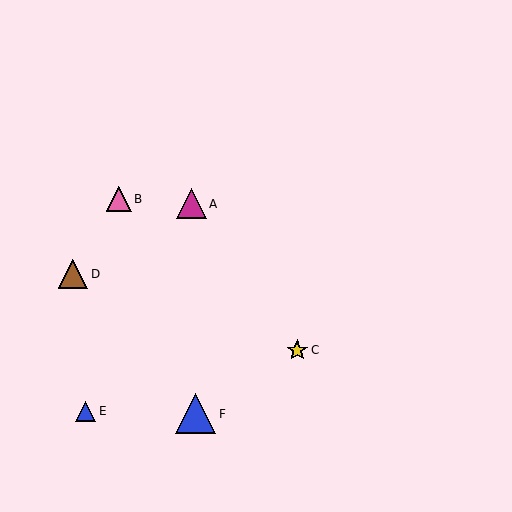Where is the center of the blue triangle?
The center of the blue triangle is at (196, 414).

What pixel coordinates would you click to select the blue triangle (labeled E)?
Click at (86, 411) to select the blue triangle E.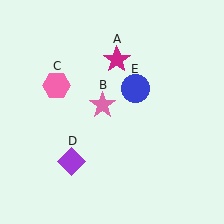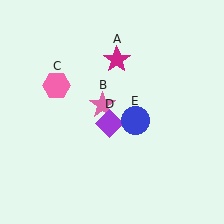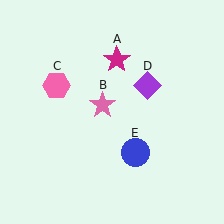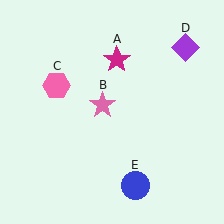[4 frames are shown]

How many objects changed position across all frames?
2 objects changed position: purple diamond (object D), blue circle (object E).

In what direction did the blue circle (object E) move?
The blue circle (object E) moved down.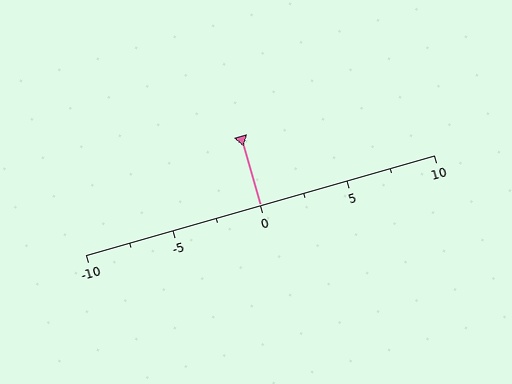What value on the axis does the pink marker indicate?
The marker indicates approximately 0.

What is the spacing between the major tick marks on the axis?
The major ticks are spaced 5 apart.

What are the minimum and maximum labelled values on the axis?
The axis runs from -10 to 10.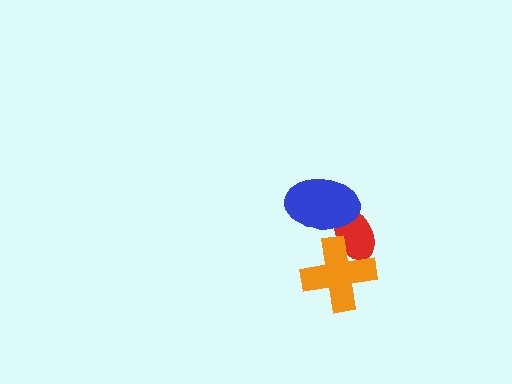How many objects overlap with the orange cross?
1 object overlaps with the orange cross.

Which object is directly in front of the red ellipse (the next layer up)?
The blue ellipse is directly in front of the red ellipse.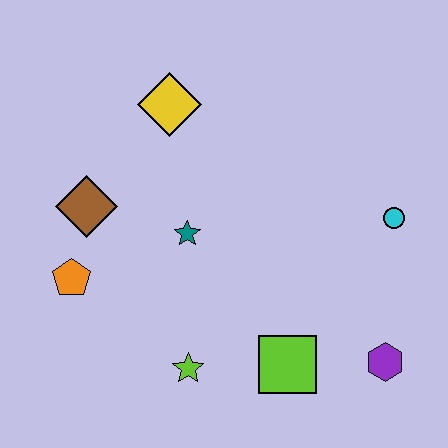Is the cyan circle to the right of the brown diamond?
Yes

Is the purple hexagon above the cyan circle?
No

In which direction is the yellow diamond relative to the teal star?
The yellow diamond is above the teal star.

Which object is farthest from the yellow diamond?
The purple hexagon is farthest from the yellow diamond.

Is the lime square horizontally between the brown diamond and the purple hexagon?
Yes